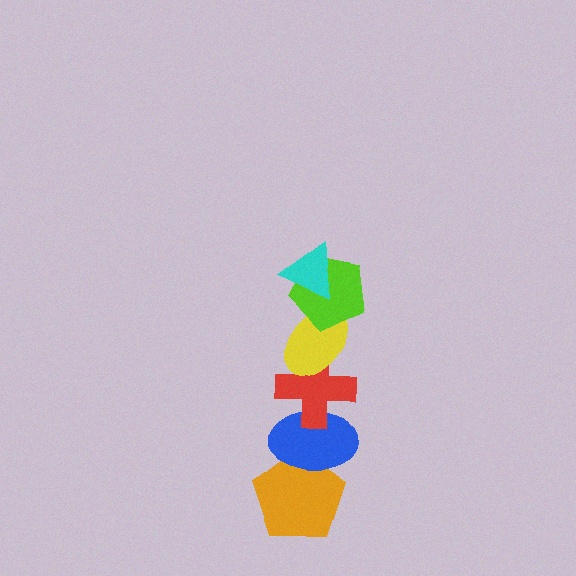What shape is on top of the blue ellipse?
The red cross is on top of the blue ellipse.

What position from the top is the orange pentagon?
The orange pentagon is 6th from the top.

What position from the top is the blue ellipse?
The blue ellipse is 5th from the top.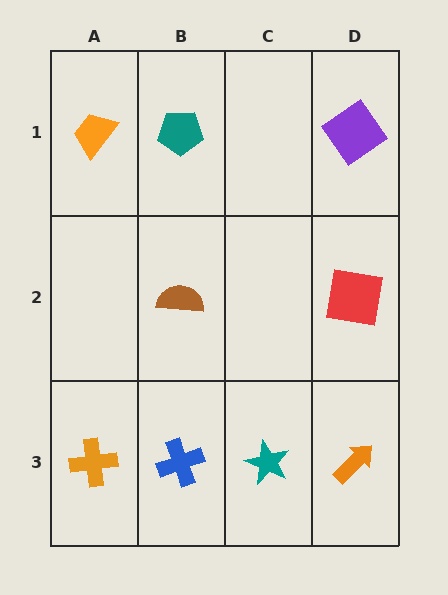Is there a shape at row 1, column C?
No, that cell is empty.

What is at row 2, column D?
A red square.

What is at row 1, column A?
An orange trapezoid.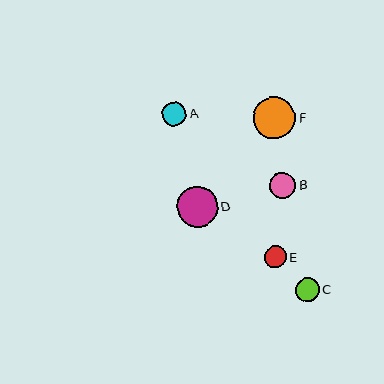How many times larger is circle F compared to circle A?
Circle F is approximately 1.7 times the size of circle A.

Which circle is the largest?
Circle F is the largest with a size of approximately 42 pixels.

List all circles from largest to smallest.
From largest to smallest: F, D, B, A, C, E.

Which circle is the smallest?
Circle E is the smallest with a size of approximately 22 pixels.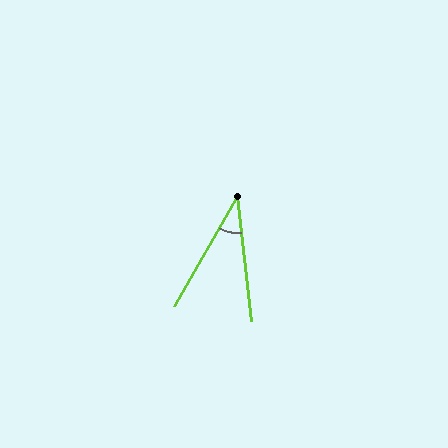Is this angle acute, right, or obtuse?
It is acute.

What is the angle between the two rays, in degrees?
Approximately 36 degrees.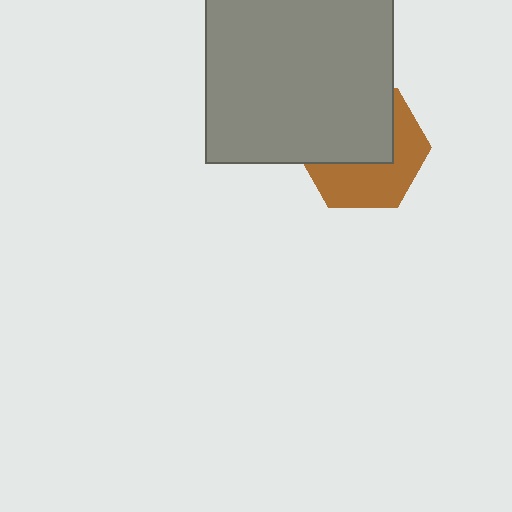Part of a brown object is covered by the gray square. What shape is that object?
It is a hexagon.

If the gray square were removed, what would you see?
You would see the complete brown hexagon.